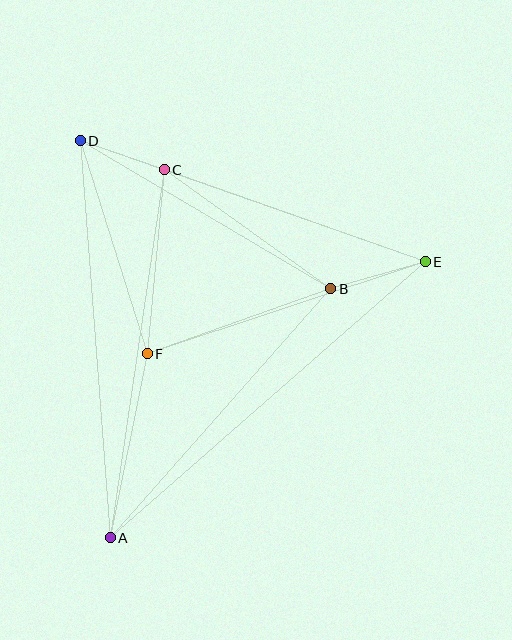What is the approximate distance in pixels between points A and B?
The distance between A and B is approximately 332 pixels.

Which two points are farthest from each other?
Points A and E are farthest from each other.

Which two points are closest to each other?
Points C and D are closest to each other.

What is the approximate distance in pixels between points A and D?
The distance between A and D is approximately 398 pixels.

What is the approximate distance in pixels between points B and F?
The distance between B and F is approximately 195 pixels.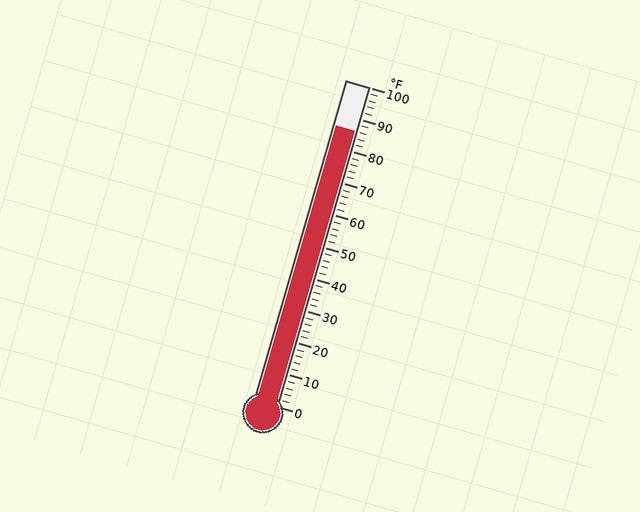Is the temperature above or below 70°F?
The temperature is above 70°F.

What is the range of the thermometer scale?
The thermometer scale ranges from 0°F to 100°F.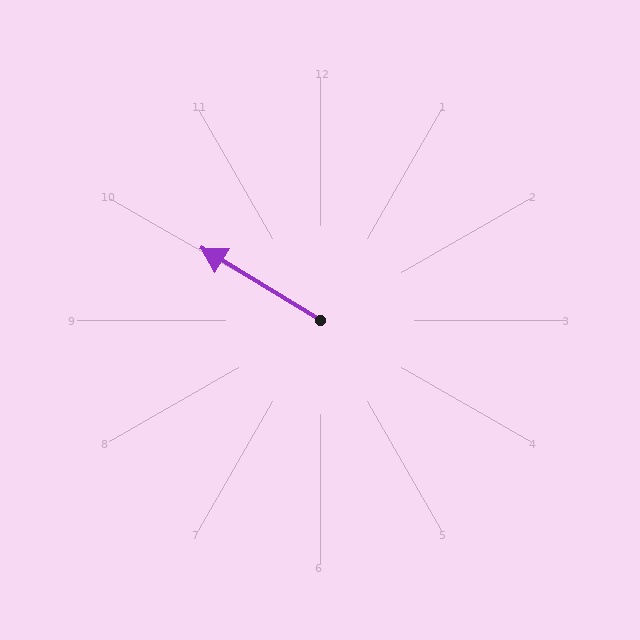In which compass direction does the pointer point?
Northwest.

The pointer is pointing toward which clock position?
Roughly 10 o'clock.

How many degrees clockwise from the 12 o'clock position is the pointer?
Approximately 301 degrees.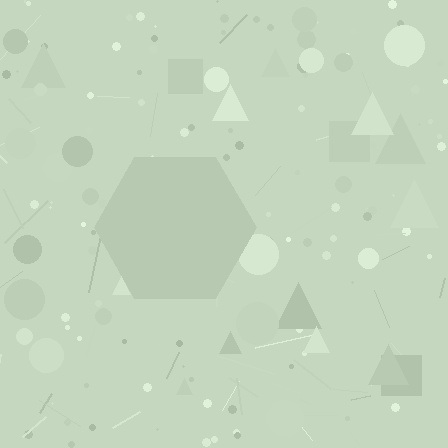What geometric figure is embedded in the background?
A hexagon is embedded in the background.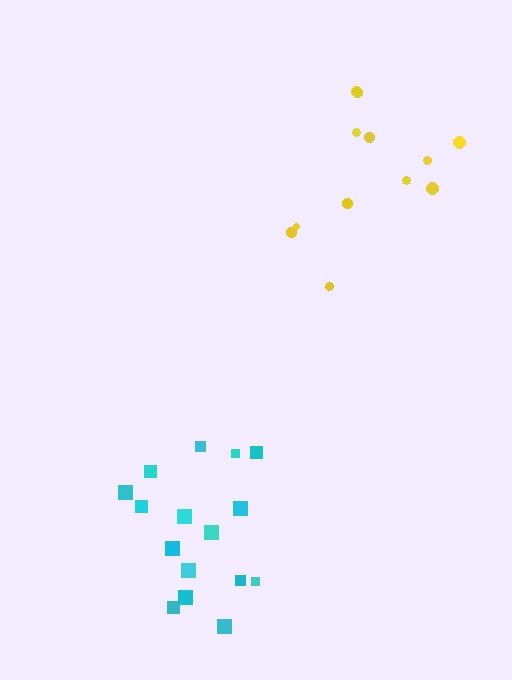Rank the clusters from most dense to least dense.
yellow, cyan.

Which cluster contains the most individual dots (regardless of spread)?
Cyan (16).